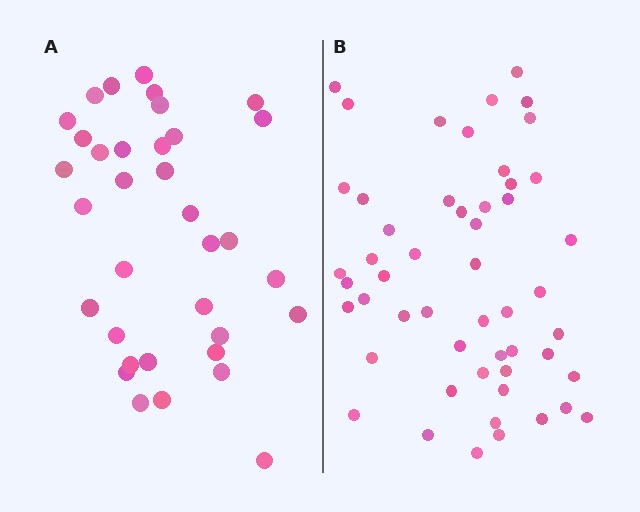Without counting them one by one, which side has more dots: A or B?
Region B (the right region) has more dots.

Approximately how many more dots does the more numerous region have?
Region B has approximately 15 more dots than region A.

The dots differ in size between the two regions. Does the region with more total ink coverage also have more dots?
No. Region A has more total ink coverage because its dots are larger, but region B actually contains more individual dots. Total area can be misleading — the number of items is what matters here.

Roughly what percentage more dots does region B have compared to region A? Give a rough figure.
About 50% more.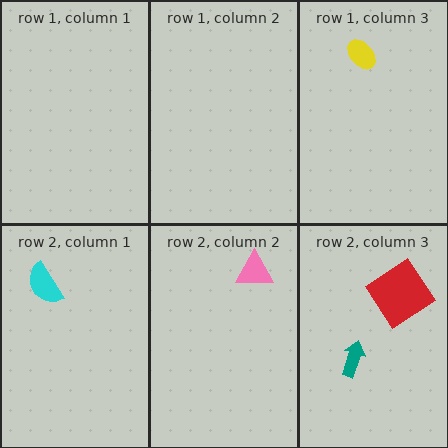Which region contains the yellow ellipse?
The row 1, column 3 region.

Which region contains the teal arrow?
The row 2, column 3 region.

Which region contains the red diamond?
The row 2, column 3 region.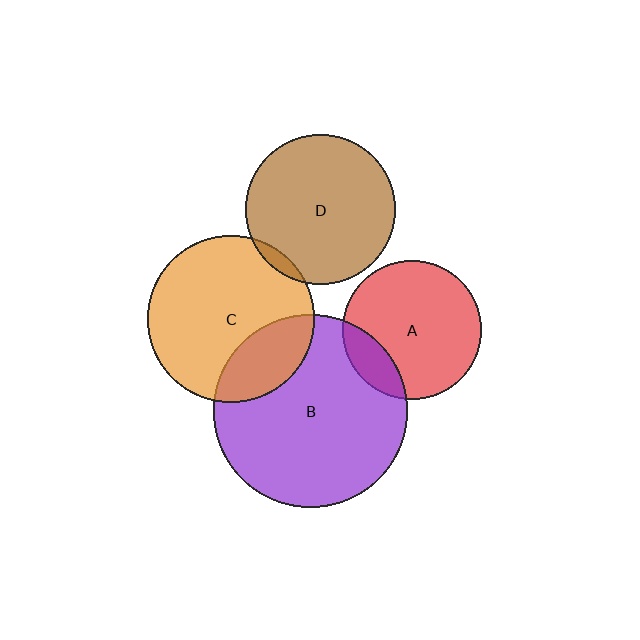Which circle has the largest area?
Circle B (purple).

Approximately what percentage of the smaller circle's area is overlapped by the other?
Approximately 25%.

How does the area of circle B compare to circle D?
Approximately 1.7 times.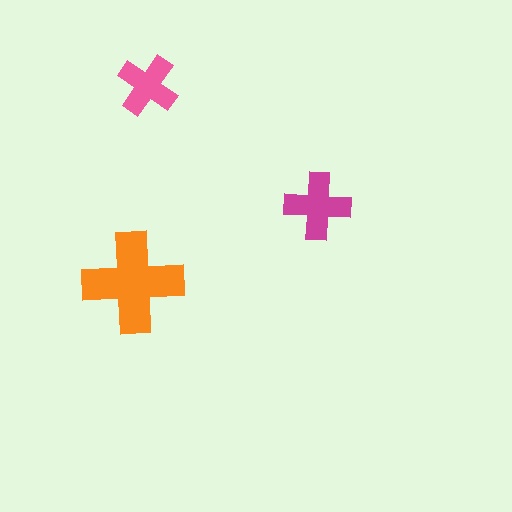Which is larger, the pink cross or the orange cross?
The orange one.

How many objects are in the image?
There are 3 objects in the image.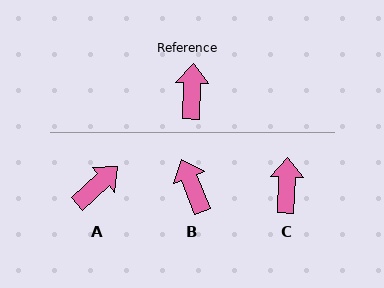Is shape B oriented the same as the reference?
No, it is off by about 24 degrees.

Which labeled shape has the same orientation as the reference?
C.